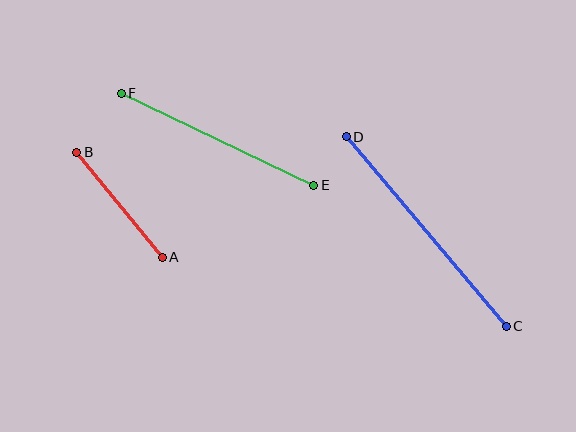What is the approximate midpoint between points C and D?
The midpoint is at approximately (426, 232) pixels.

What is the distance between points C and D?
The distance is approximately 248 pixels.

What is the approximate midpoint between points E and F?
The midpoint is at approximately (218, 139) pixels.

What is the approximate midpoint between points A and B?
The midpoint is at approximately (120, 205) pixels.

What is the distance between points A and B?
The distance is approximately 135 pixels.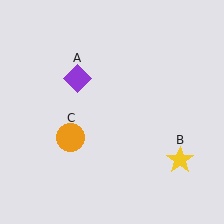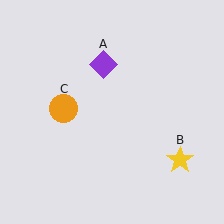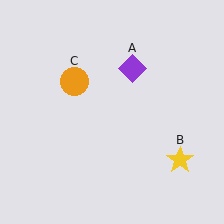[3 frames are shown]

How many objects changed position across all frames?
2 objects changed position: purple diamond (object A), orange circle (object C).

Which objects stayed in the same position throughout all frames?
Yellow star (object B) remained stationary.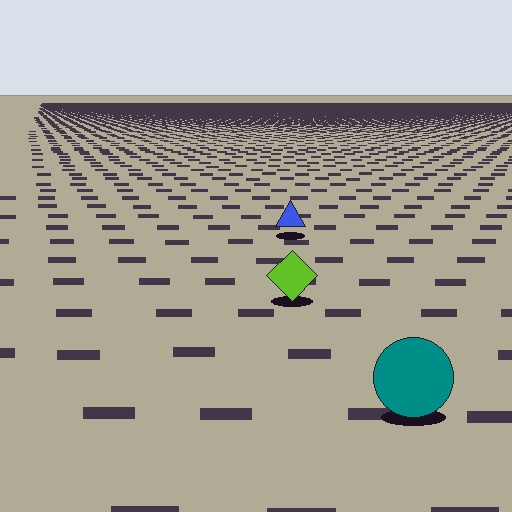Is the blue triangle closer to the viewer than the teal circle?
No. The teal circle is closer — you can tell from the texture gradient: the ground texture is coarser near it.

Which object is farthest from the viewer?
The blue triangle is farthest from the viewer. It appears smaller and the ground texture around it is denser.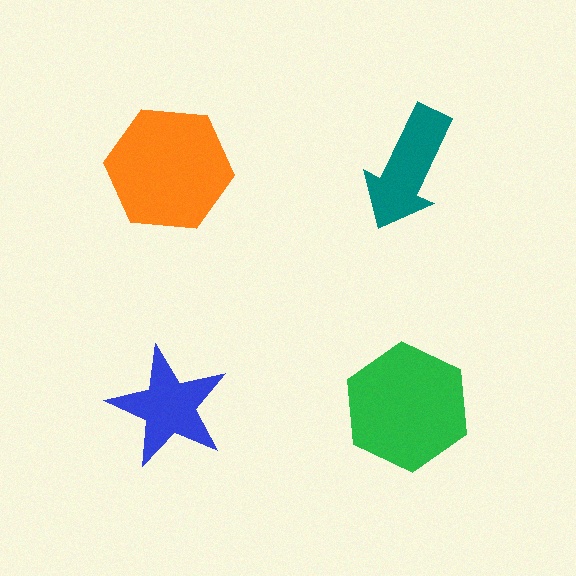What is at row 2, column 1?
A blue star.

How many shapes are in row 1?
2 shapes.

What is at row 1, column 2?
A teal arrow.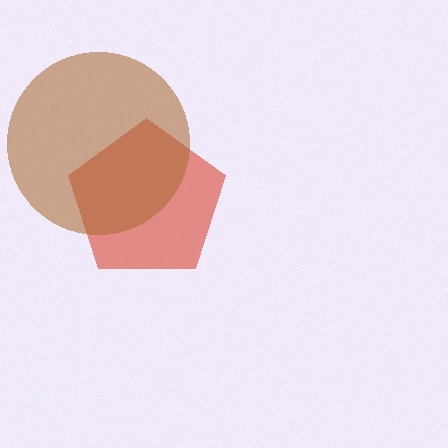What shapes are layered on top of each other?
The layered shapes are: a red pentagon, a brown circle.